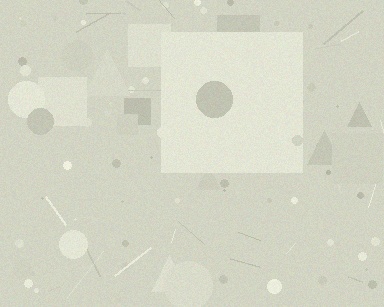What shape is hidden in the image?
A square is hidden in the image.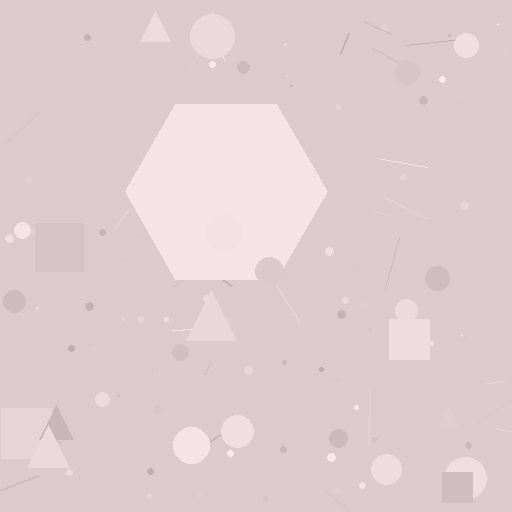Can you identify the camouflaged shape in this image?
The camouflaged shape is a hexagon.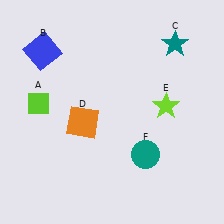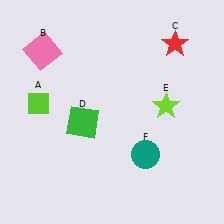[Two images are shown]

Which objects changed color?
B changed from blue to pink. C changed from teal to red. D changed from orange to green.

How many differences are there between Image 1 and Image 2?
There are 3 differences between the two images.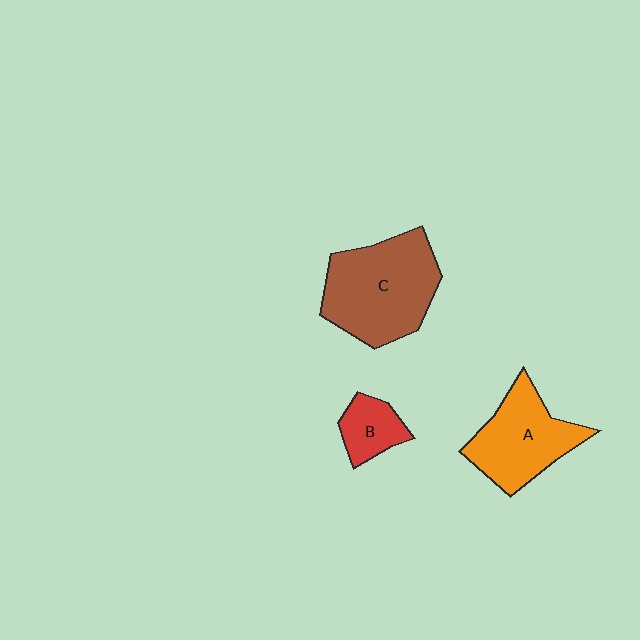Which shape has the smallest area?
Shape B (red).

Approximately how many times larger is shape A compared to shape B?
Approximately 2.2 times.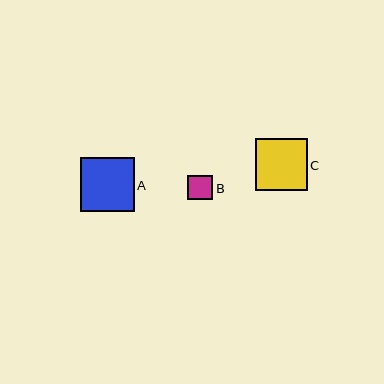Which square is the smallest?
Square B is the smallest with a size of approximately 25 pixels.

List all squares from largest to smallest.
From largest to smallest: A, C, B.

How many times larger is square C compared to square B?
Square C is approximately 2.1 times the size of square B.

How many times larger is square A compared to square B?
Square A is approximately 2.2 times the size of square B.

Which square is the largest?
Square A is the largest with a size of approximately 54 pixels.